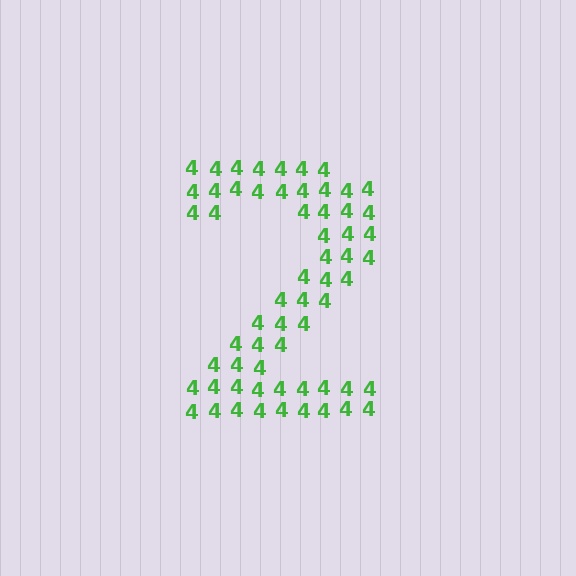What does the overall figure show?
The overall figure shows the digit 2.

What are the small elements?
The small elements are digit 4's.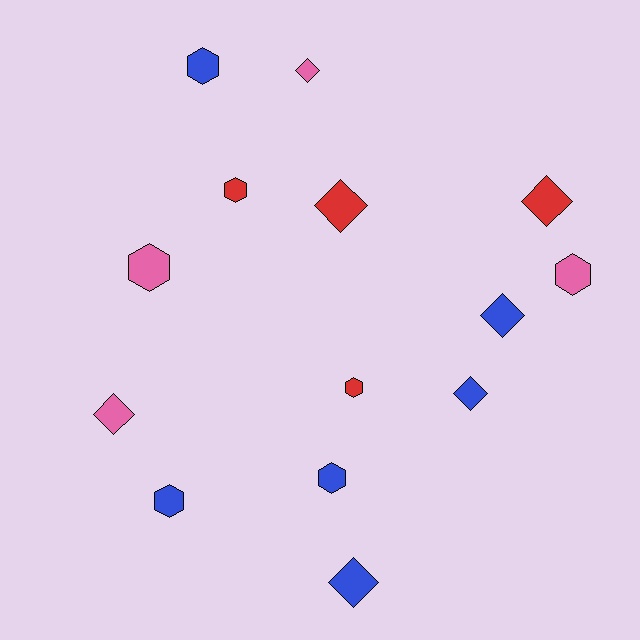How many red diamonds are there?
There are 2 red diamonds.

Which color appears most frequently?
Blue, with 6 objects.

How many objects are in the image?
There are 14 objects.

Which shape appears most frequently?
Hexagon, with 7 objects.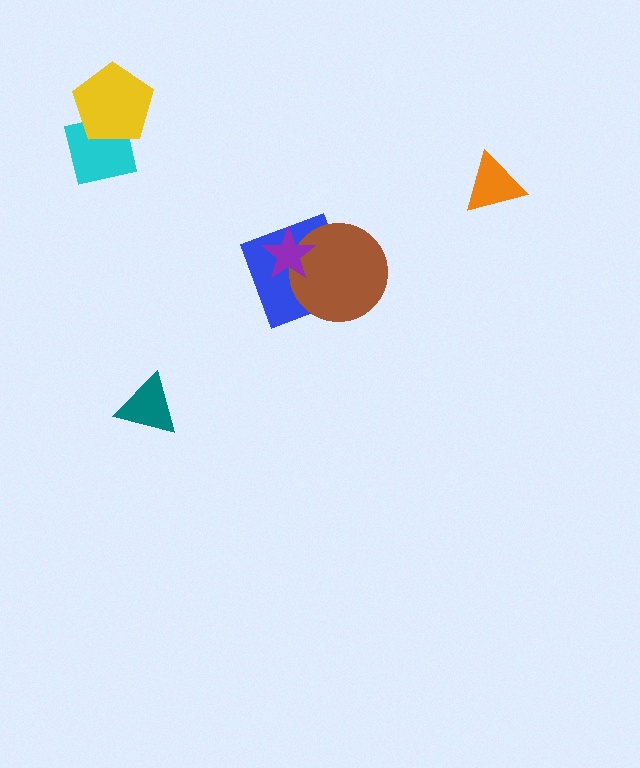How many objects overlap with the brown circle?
2 objects overlap with the brown circle.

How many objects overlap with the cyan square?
1 object overlaps with the cyan square.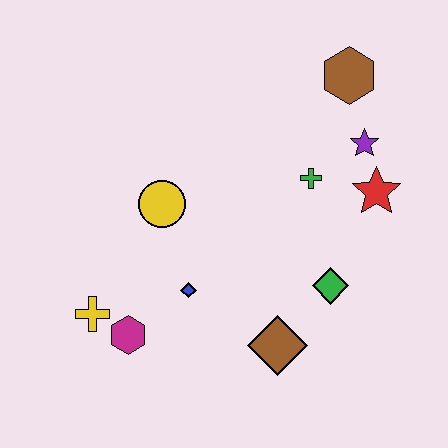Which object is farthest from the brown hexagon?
The yellow cross is farthest from the brown hexagon.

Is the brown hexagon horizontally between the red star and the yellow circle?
Yes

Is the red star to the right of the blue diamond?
Yes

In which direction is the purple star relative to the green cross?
The purple star is to the right of the green cross.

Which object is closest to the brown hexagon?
The purple star is closest to the brown hexagon.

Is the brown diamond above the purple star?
No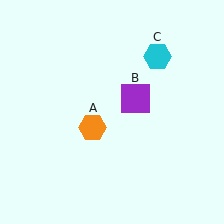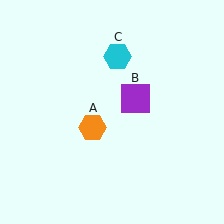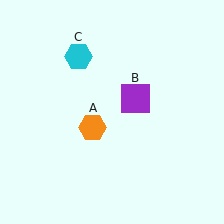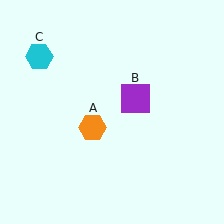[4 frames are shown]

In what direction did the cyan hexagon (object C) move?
The cyan hexagon (object C) moved left.